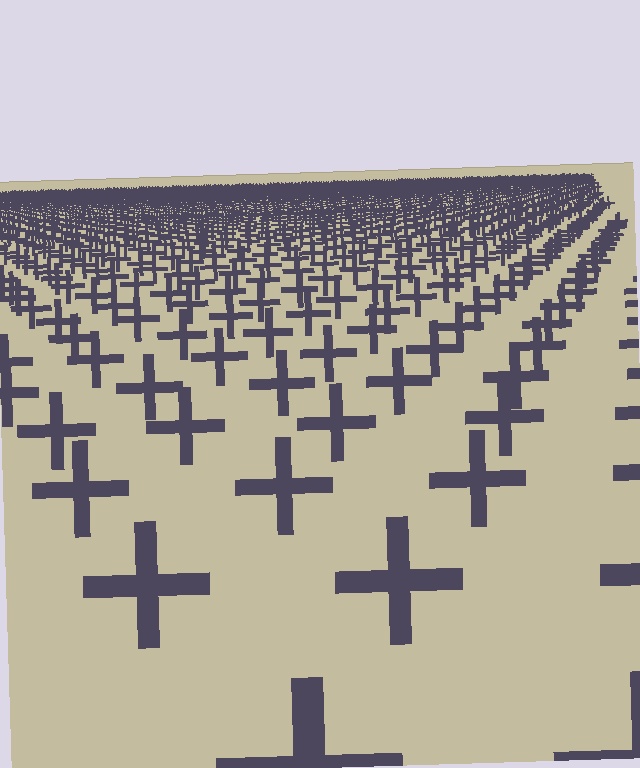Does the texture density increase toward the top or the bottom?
Density increases toward the top.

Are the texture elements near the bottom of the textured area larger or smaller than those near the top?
Larger. Near the bottom, elements are closer to the viewer and appear at a bigger on-screen size.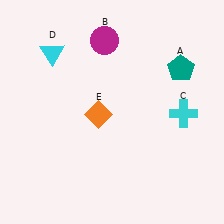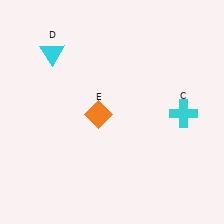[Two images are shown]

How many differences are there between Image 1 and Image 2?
There are 2 differences between the two images.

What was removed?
The magenta circle (B), the teal pentagon (A) were removed in Image 2.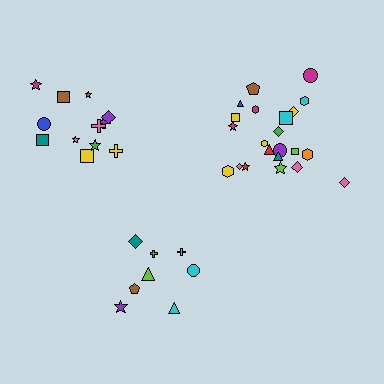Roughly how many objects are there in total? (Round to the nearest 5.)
Roughly 40 objects in total.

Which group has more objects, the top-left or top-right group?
The top-right group.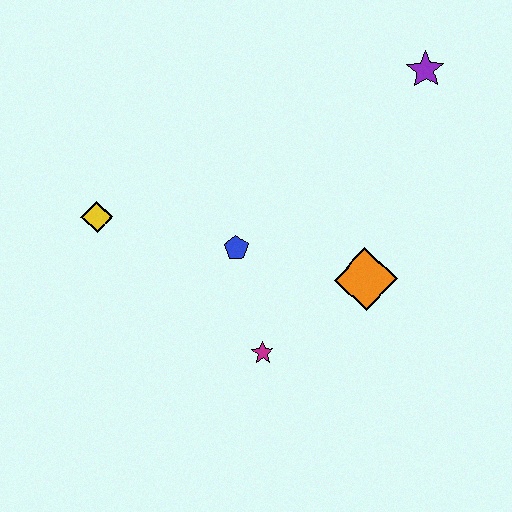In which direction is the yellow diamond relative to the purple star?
The yellow diamond is to the left of the purple star.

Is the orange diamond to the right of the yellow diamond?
Yes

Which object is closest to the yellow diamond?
The blue pentagon is closest to the yellow diamond.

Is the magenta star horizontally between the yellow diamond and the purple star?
Yes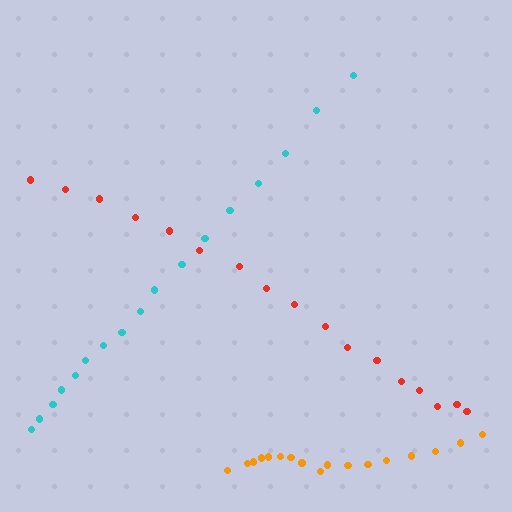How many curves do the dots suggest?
There are 3 distinct paths.